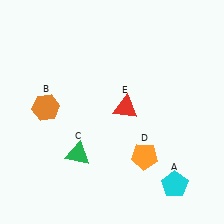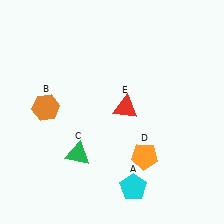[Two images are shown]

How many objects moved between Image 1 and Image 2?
1 object moved between the two images.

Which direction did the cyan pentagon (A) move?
The cyan pentagon (A) moved left.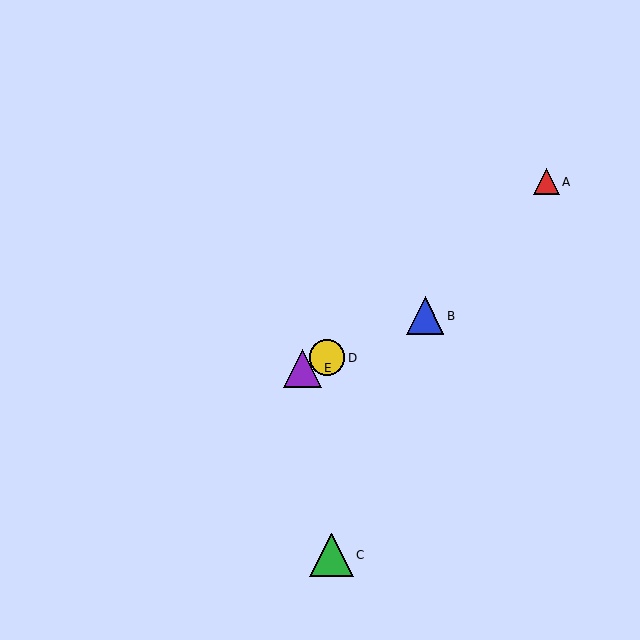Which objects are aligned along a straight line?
Objects B, D, E are aligned along a straight line.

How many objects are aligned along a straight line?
3 objects (B, D, E) are aligned along a straight line.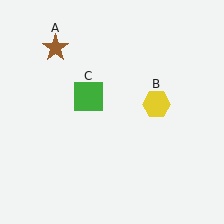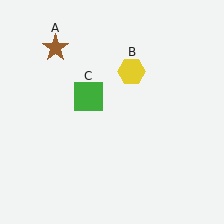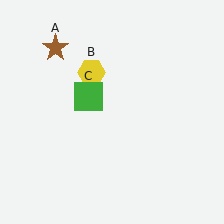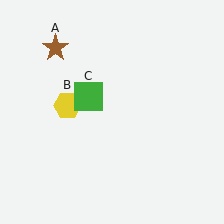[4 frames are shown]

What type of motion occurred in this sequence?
The yellow hexagon (object B) rotated counterclockwise around the center of the scene.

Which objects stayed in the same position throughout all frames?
Brown star (object A) and green square (object C) remained stationary.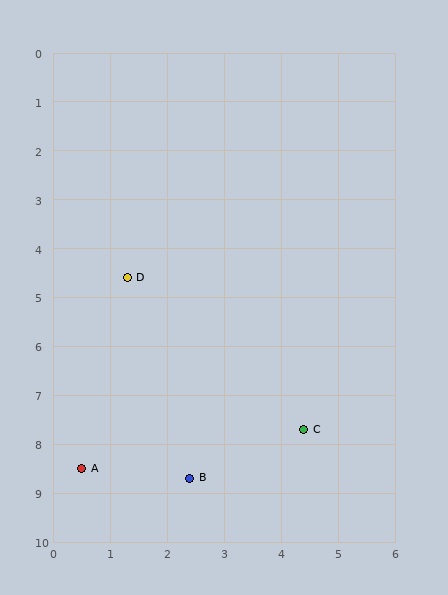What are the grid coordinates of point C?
Point C is at approximately (4.4, 7.7).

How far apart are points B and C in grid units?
Points B and C are about 2.2 grid units apart.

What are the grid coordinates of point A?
Point A is at approximately (0.5, 8.5).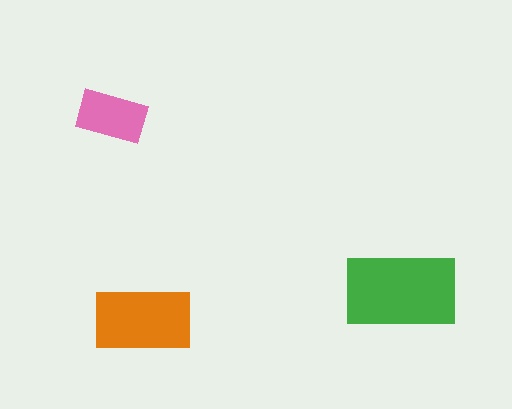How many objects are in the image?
There are 3 objects in the image.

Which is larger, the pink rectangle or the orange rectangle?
The orange one.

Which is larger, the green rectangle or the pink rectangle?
The green one.